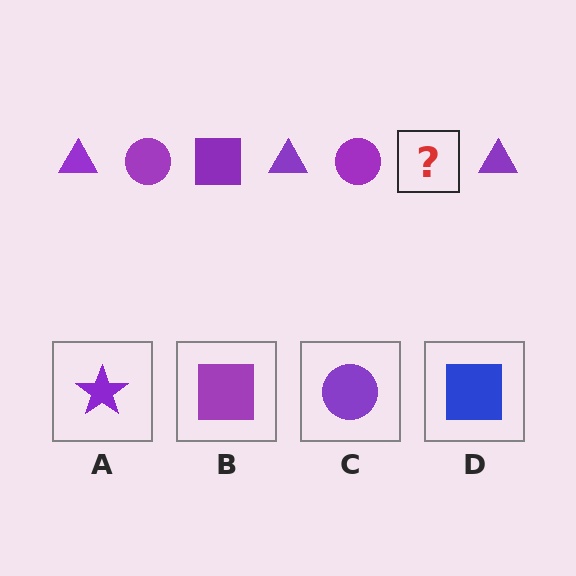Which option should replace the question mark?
Option B.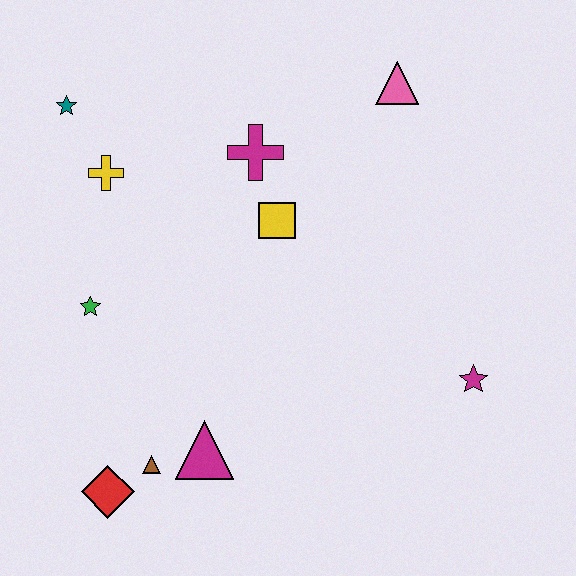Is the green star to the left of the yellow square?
Yes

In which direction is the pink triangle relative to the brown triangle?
The pink triangle is above the brown triangle.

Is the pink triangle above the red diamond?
Yes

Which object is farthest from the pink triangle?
The red diamond is farthest from the pink triangle.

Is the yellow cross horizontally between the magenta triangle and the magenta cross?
No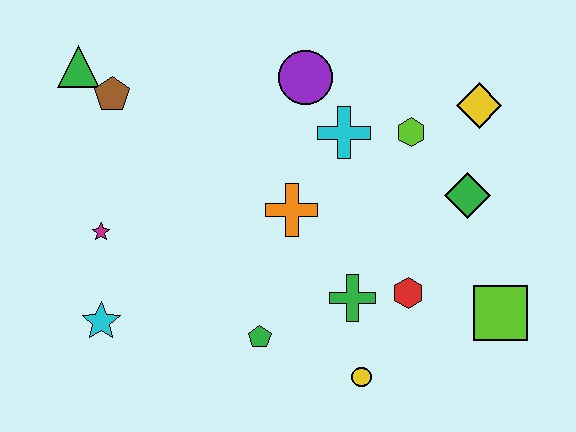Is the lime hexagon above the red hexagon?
Yes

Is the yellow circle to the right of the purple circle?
Yes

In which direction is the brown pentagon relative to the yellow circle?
The brown pentagon is above the yellow circle.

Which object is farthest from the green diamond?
The green triangle is farthest from the green diamond.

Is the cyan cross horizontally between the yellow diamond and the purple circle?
Yes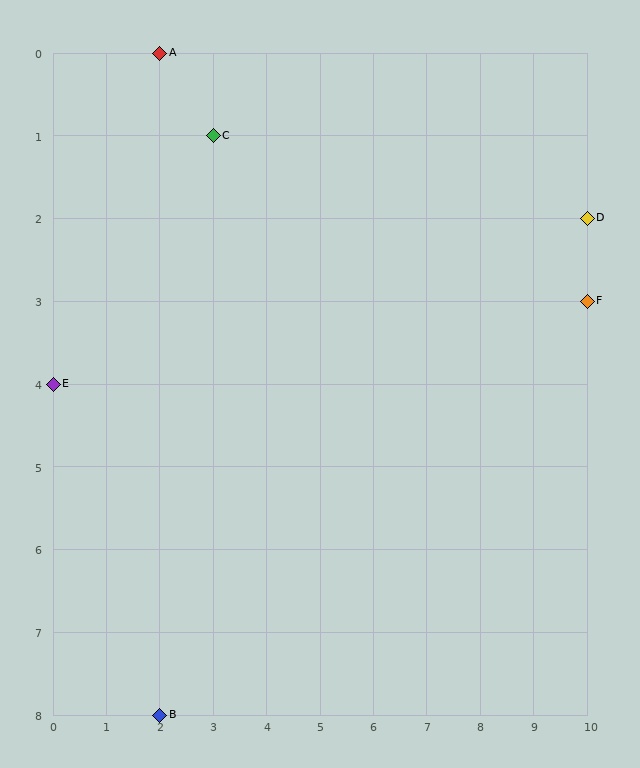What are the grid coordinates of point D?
Point D is at grid coordinates (10, 2).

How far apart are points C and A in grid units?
Points C and A are 1 column and 1 row apart (about 1.4 grid units diagonally).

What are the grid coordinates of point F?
Point F is at grid coordinates (10, 3).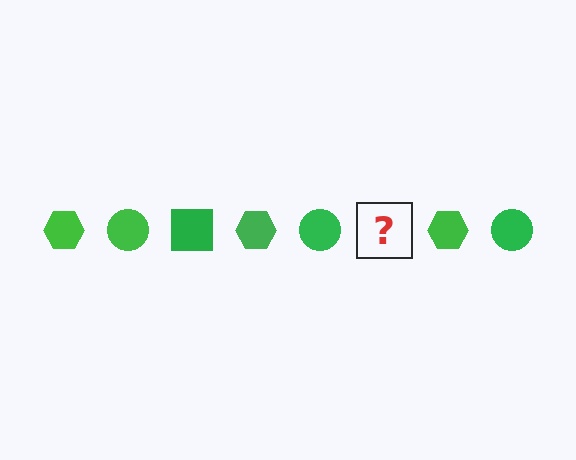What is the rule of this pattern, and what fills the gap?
The rule is that the pattern cycles through hexagon, circle, square shapes in green. The gap should be filled with a green square.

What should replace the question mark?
The question mark should be replaced with a green square.